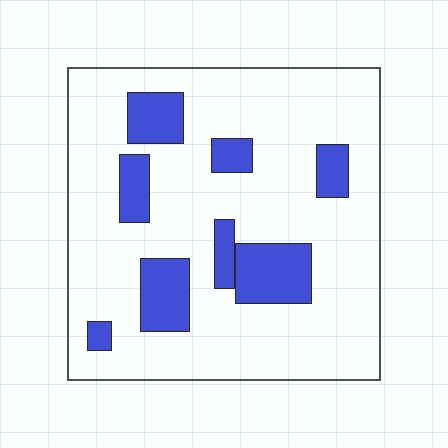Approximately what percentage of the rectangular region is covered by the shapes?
Approximately 20%.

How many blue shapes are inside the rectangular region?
8.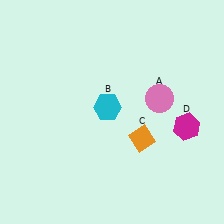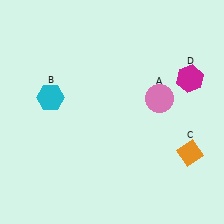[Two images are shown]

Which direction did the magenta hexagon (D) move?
The magenta hexagon (D) moved up.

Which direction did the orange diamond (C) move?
The orange diamond (C) moved right.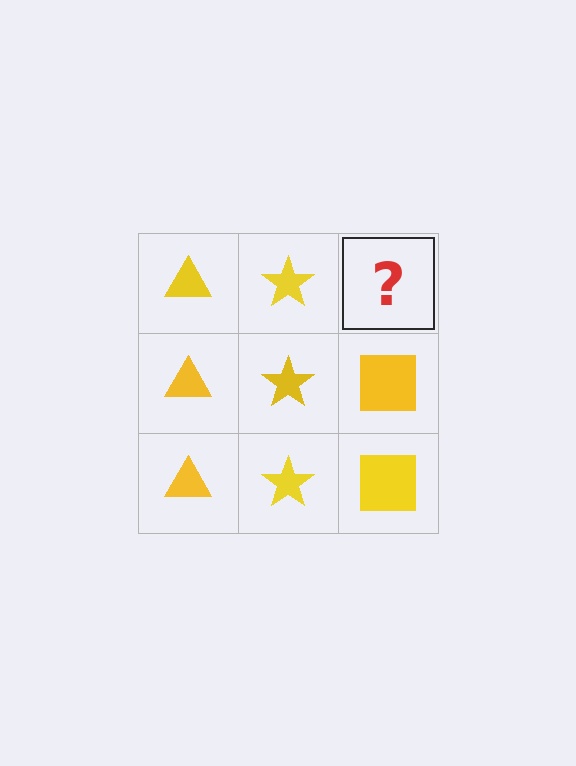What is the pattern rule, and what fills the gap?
The rule is that each column has a consistent shape. The gap should be filled with a yellow square.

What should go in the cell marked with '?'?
The missing cell should contain a yellow square.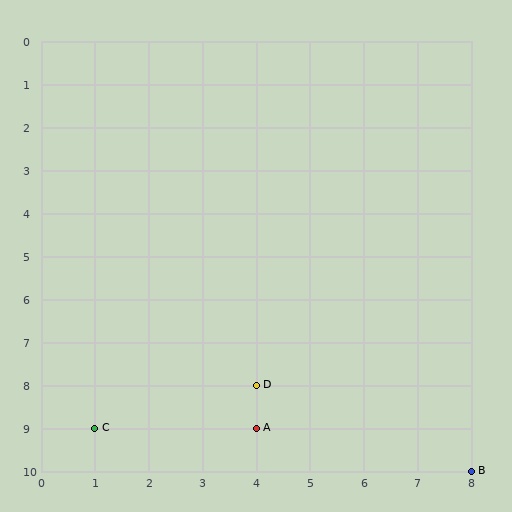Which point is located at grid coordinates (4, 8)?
Point D is at (4, 8).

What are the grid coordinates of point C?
Point C is at grid coordinates (1, 9).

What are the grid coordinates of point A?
Point A is at grid coordinates (4, 9).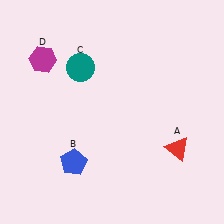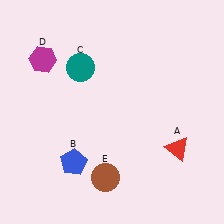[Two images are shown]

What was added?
A brown circle (E) was added in Image 2.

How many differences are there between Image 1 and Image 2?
There is 1 difference between the two images.